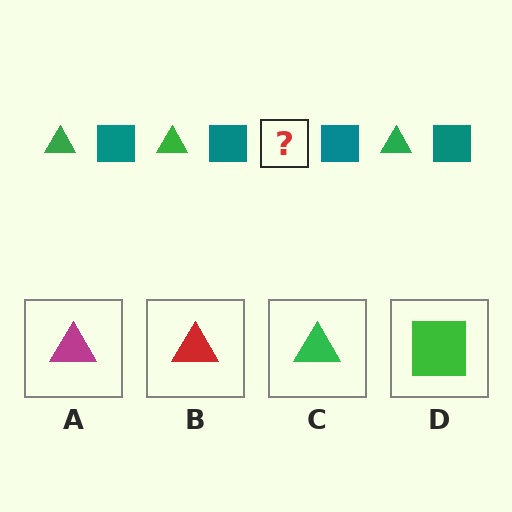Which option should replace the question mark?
Option C.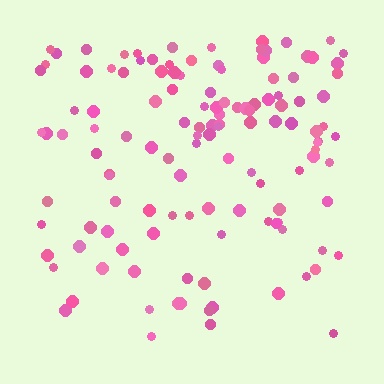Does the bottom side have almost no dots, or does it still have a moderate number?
Still a moderate number, just noticeably fewer than the top.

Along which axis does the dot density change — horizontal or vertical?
Vertical.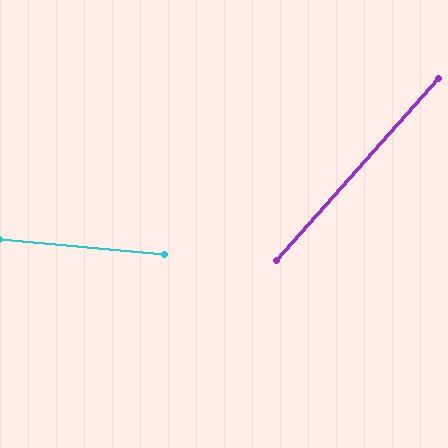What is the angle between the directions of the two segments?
Approximately 54 degrees.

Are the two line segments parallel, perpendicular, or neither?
Neither parallel nor perpendicular — they differ by about 54°.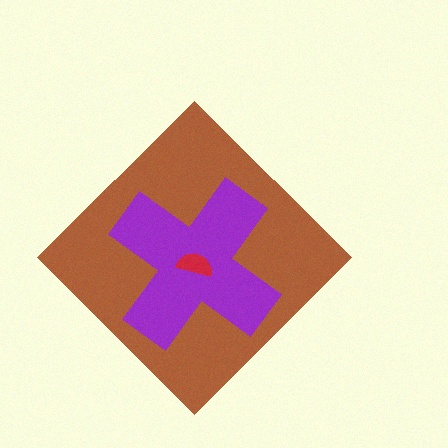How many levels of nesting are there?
3.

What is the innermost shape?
The red semicircle.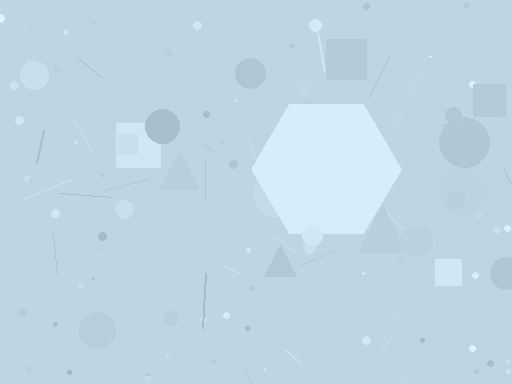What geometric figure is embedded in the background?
A hexagon is embedded in the background.